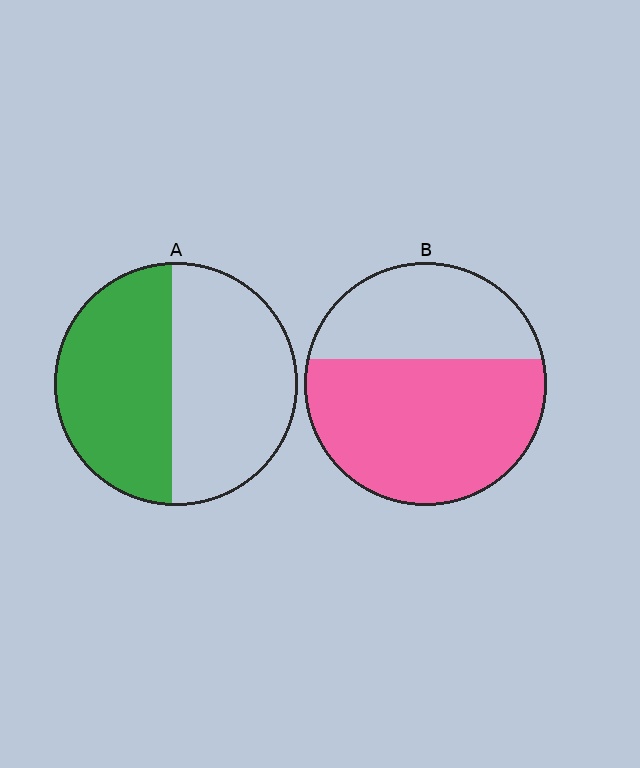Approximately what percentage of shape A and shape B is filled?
A is approximately 50% and B is approximately 65%.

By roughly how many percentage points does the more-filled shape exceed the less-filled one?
By roughly 15 percentage points (B over A).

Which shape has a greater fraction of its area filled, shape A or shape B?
Shape B.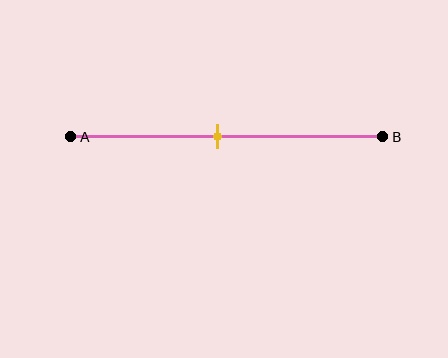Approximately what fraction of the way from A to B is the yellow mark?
The yellow mark is approximately 45% of the way from A to B.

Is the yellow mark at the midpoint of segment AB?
Yes, the mark is approximately at the midpoint.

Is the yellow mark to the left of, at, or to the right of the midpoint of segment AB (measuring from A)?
The yellow mark is approximately at the midpoint of segment AB.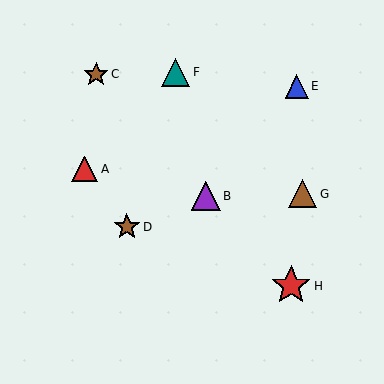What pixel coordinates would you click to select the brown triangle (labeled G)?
Click at (303, 194) to select the brown triangle G.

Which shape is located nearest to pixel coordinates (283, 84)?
The blue triangle (labeled E) at (297, 86) is nearest to that location.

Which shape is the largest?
The red star (labeled H) is the largest.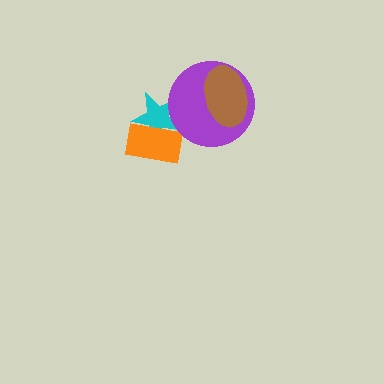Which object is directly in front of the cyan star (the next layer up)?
The orange rectangle is directly in front of the cyan star.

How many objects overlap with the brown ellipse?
1 object overlaps with the brown ellipse.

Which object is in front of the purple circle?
The brown ellipse is in front of the purple circle.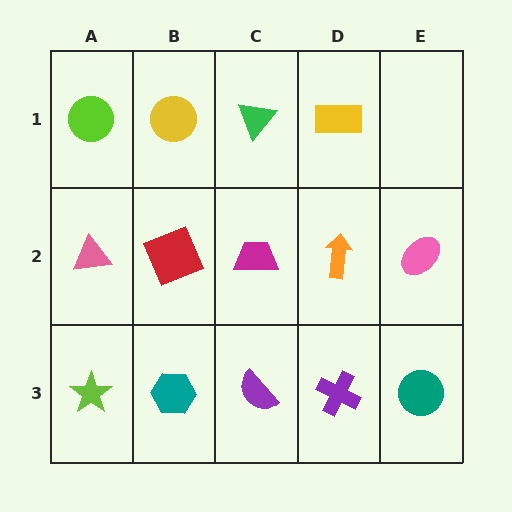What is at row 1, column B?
A yellow circle.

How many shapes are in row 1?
4 shapes.